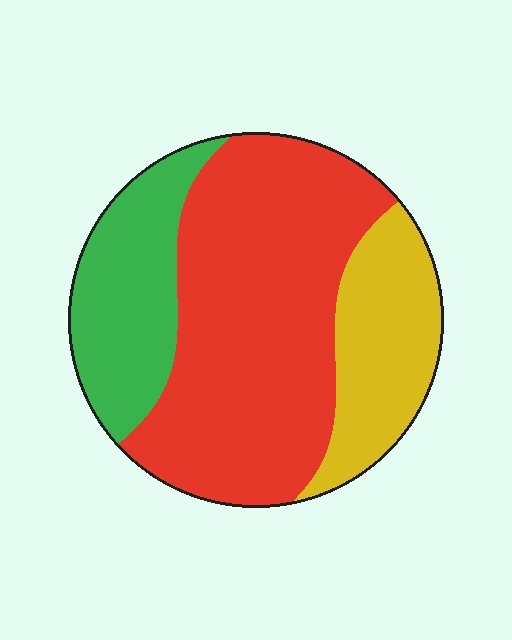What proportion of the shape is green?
Green covers 22% of the shape.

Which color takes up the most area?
Red, at roughly 55%.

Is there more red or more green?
Red.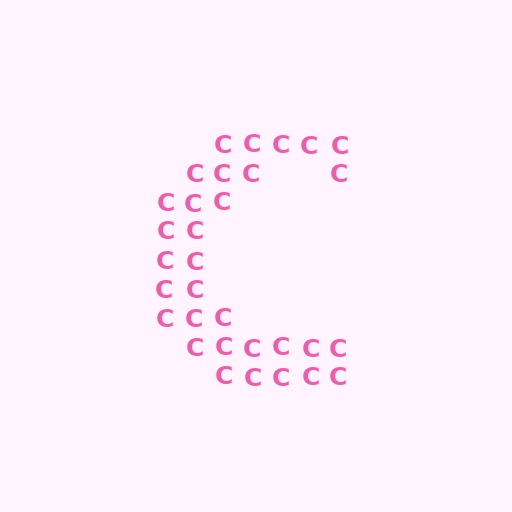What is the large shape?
The large shape is the letter C.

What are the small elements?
The small elements are letter C's.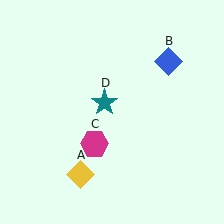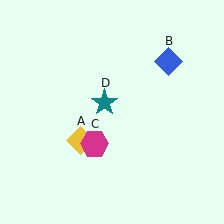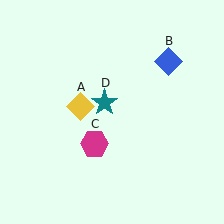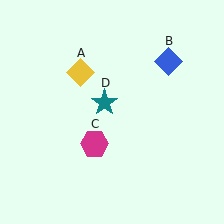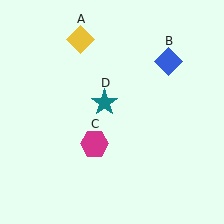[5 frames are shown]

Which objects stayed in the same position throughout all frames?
Blue diamond (object B) and magenta hexagon (object C) and teal star (object D) remained stationary.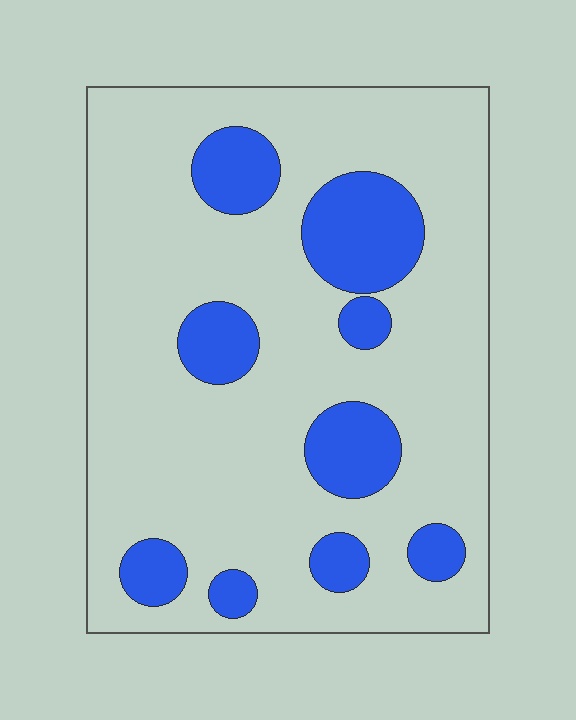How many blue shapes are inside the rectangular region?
9.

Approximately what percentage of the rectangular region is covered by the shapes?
Approximately 20%.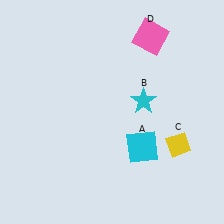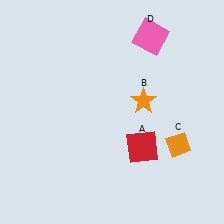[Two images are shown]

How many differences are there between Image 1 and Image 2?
There are 3 differences between the two images.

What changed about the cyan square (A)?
In Image 1, A is cyan. In Image 2, it changed to red.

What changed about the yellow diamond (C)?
In Image 1, C is yellow. In Image 2, it changed to orange.